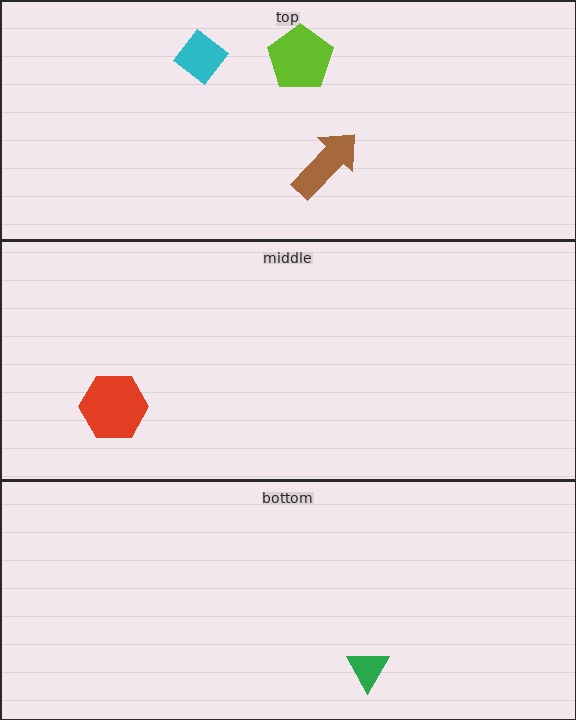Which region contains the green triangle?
The bottom region.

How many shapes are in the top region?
3.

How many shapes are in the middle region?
1.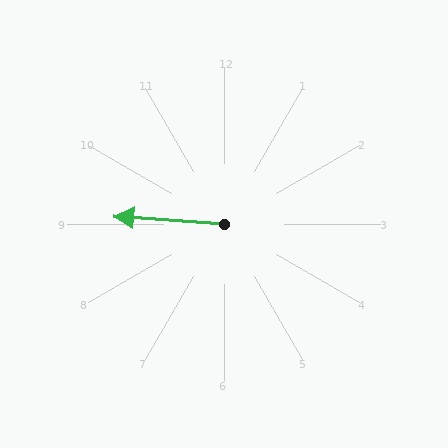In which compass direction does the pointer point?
West.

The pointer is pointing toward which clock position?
Roughly 9 o'clock.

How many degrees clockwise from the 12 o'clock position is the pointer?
Approximately 274 degrees.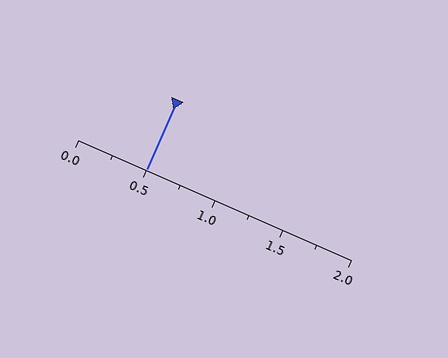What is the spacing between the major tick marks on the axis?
The major ticks are spaced 0.5 apart.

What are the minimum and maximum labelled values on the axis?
The axis runs from 0.0 to 2.0.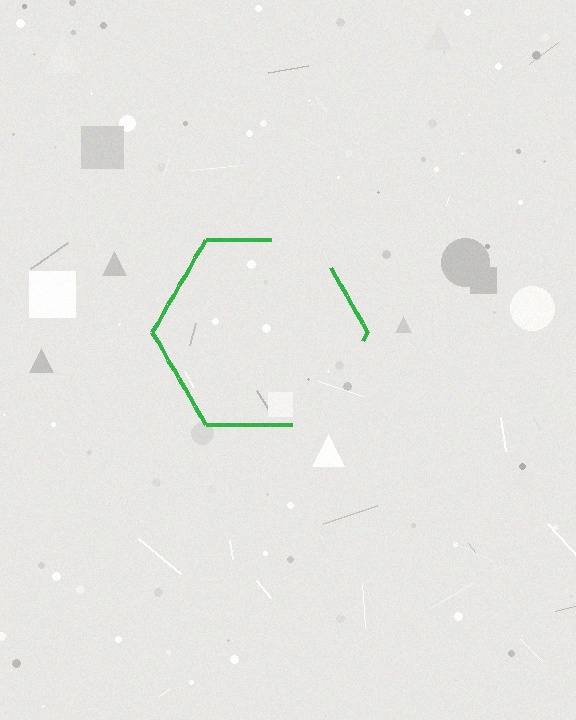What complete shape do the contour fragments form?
The contour fragments form a hexagon.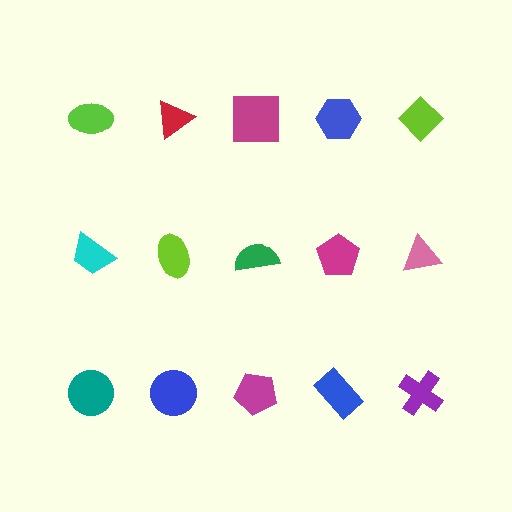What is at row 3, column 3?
A magenta pentagon.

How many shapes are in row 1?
5 shapes.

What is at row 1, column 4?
A blue hexagon.